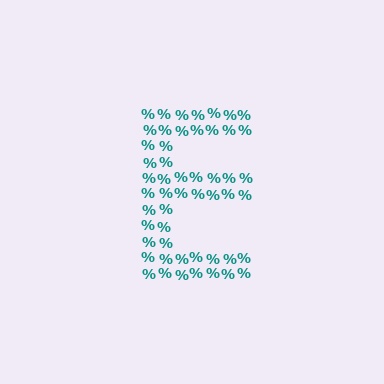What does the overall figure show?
The overall figure shows the letter E.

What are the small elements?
The small elements are percent signs.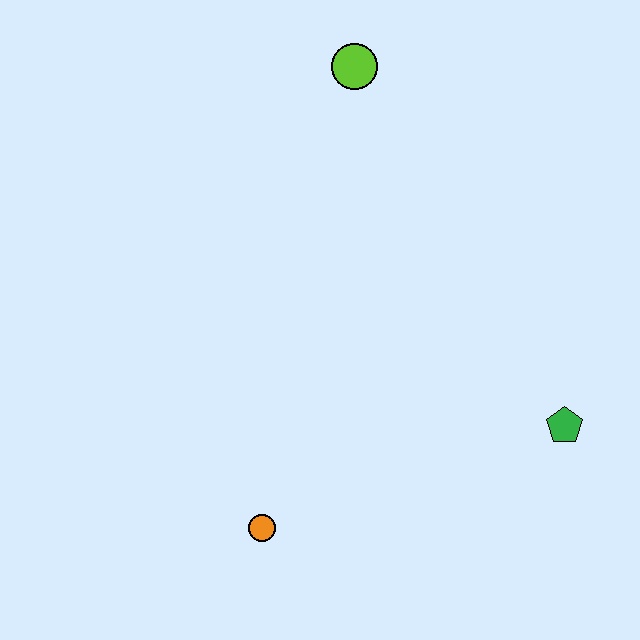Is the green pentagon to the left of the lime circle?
No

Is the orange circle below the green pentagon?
Yes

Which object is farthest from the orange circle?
The lime circle is farthest from the orange circle.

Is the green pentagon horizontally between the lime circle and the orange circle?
No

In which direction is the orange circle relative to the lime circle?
The orange circle is below the lime circle.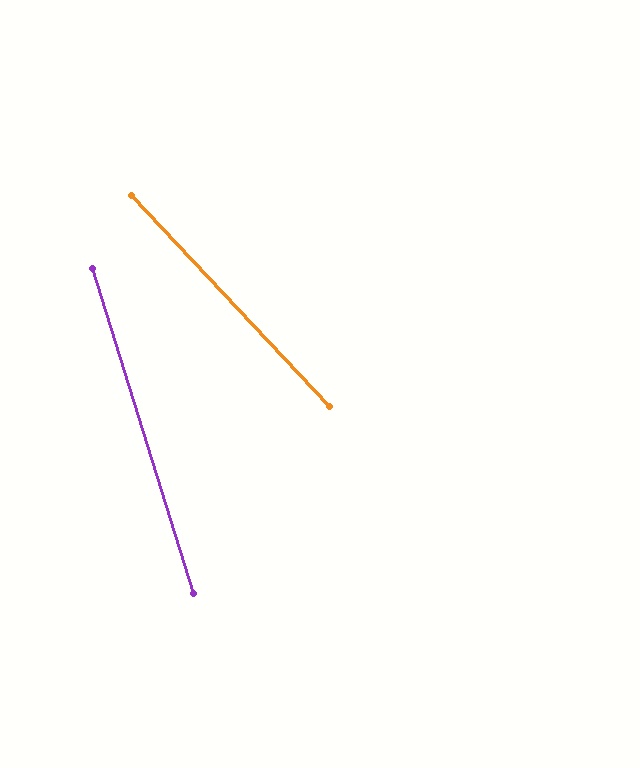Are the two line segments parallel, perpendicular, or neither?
Neither parallel nor perpendicular — they differ by about 26°.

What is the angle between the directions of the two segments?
Approximately 26 degrees.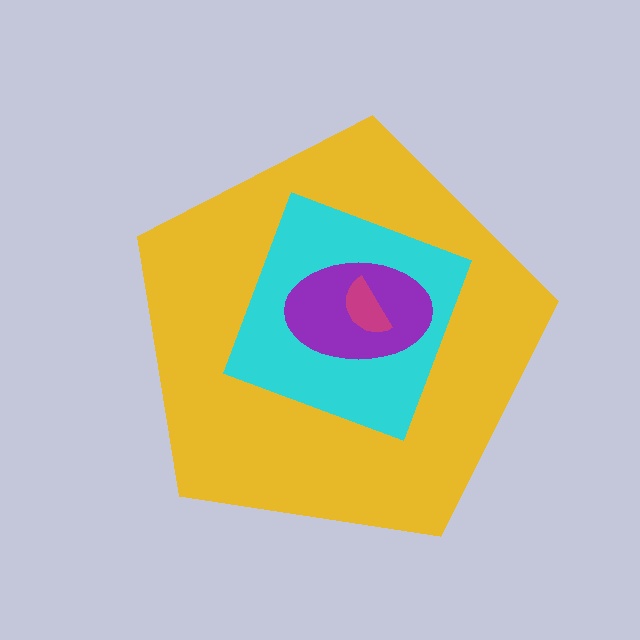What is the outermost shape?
The yellow pentagon.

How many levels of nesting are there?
4.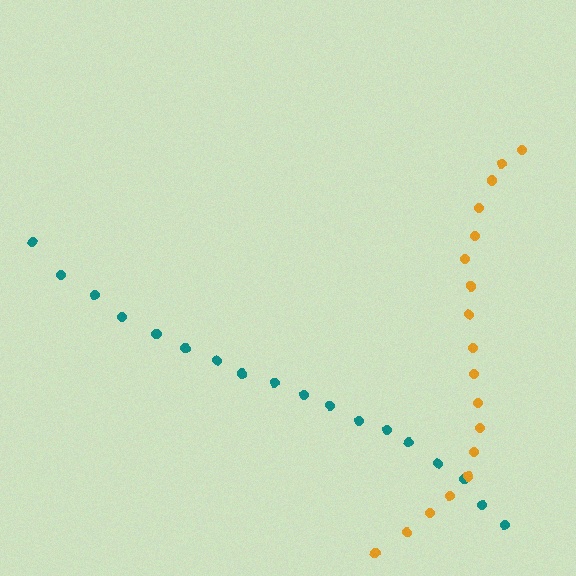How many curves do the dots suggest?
There are 2 distinct paths.